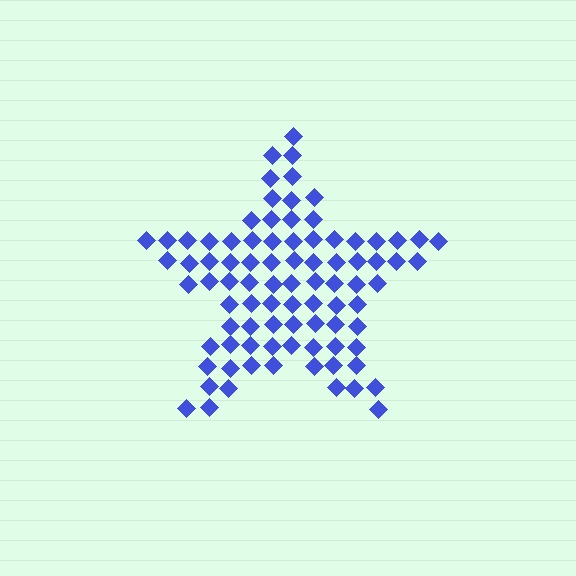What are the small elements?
The small elements are diamonds.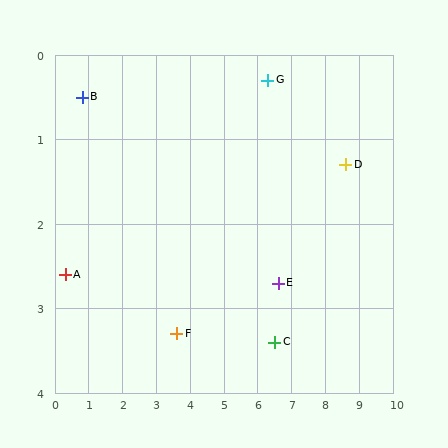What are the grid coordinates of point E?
Point E is at approximately (6.6, 2.7).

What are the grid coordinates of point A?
Point A is at approximately (0.3, 2.6).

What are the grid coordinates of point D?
Point D is at approximately (8.6, 1.3).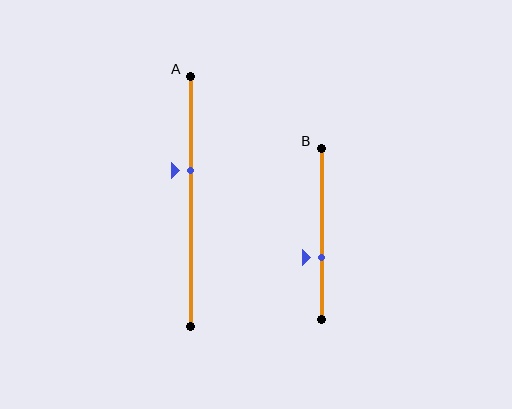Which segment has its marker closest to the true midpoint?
Segment A has its marker closest to the true midpoint.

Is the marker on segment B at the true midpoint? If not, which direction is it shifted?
No, the marker on segment B is shifted downward by about 14% of the segment length.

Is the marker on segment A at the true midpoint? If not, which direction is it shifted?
No, the marker on segment A is shifted upward by about 12% of the segment length.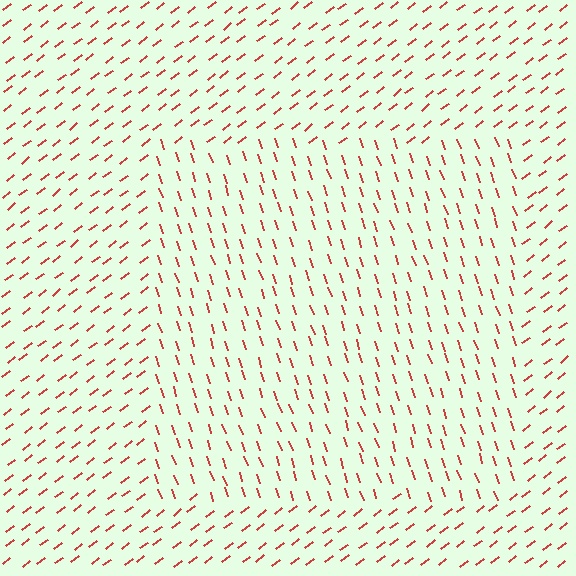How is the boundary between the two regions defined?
The boundary is defined purely by a change in line orientation (approximately 71 degrees difference). All lines are the same color and thickness.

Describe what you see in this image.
The image is filled with small red line segments. A rectangle region in the image has lines oriented differently from the surrounding lines, creating a visible texture boundary.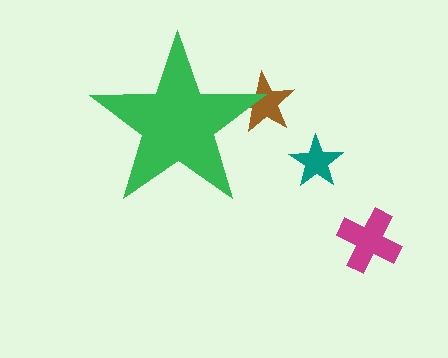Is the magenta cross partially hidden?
No, the magenta cross is fully visible.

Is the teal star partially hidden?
No, the teal star is fully visible.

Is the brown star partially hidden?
Yes, the brown star is partially hidden behind the green star.